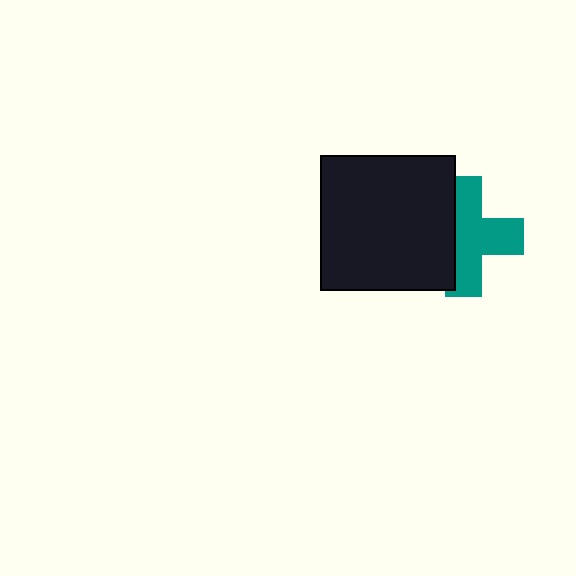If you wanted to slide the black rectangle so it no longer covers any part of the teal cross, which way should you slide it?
Slide it left — that is the most direct way to separate the two shapes.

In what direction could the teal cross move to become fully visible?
The teal cross could move right. That would shift it out from behind the black rectangle entirely.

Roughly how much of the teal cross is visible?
About half of it is visible (roughly 64%).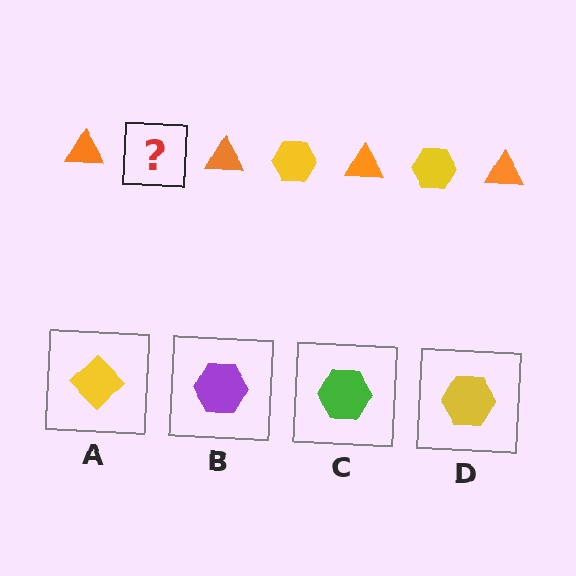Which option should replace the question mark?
Option D.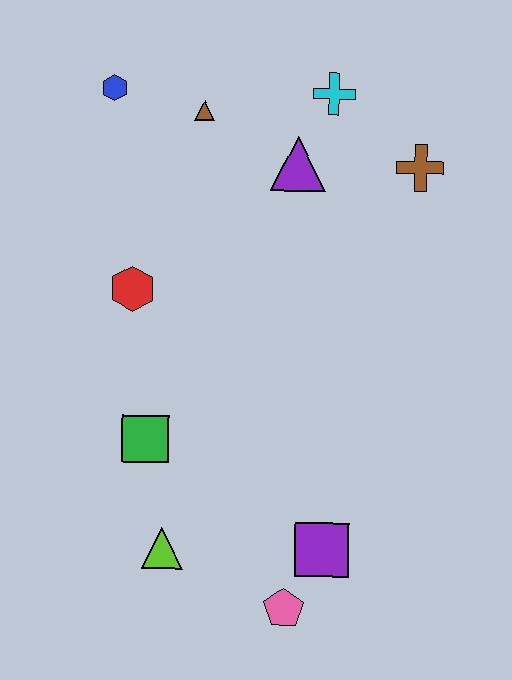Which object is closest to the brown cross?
The cyan cross is closest to the brown cross.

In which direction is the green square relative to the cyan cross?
The green square is below the cyan cross.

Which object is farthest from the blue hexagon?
The pink pentagon is farthest from the blue hexagon.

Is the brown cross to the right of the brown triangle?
Yes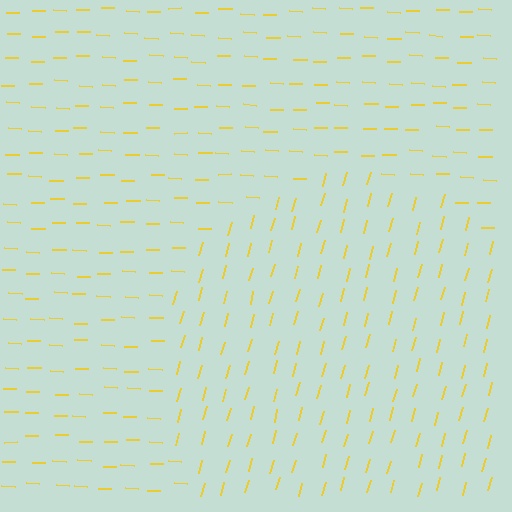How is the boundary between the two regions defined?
The boundary is defined purely by a change in line orientation (approximately 77 degrees difference). All lines are the same color and thickness.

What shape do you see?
I see a circle.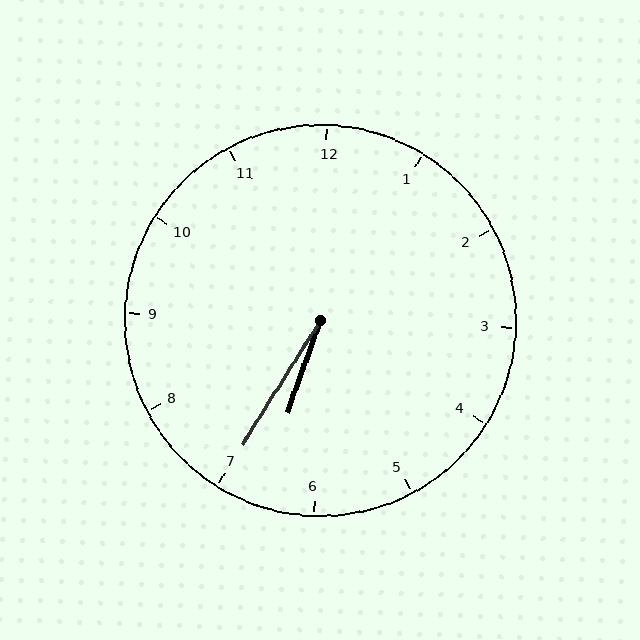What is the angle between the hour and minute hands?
Approximately 12 degrees.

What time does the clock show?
6:35.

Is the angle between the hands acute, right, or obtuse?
It is acute.